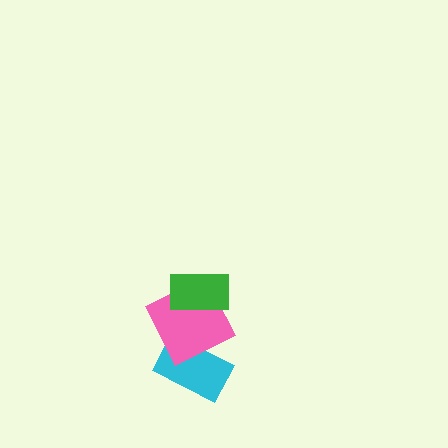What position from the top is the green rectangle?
The green rectangle is 1st from the top.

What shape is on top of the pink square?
The green rectangle is on top of the pink square.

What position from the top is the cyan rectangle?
The cyan rectangle is 3rd from the top.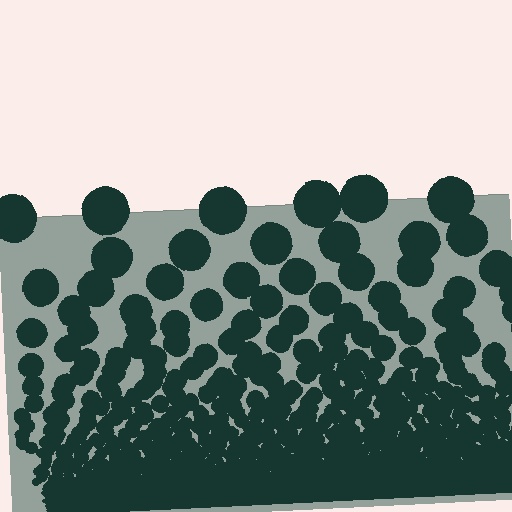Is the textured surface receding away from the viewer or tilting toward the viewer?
The surface appears to tilt toward the viewer. Texture elements get larger and sparser toward the top.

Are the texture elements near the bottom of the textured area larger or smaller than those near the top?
Smaller. The gradient is inverted — elements near the bottom are smaller and denser.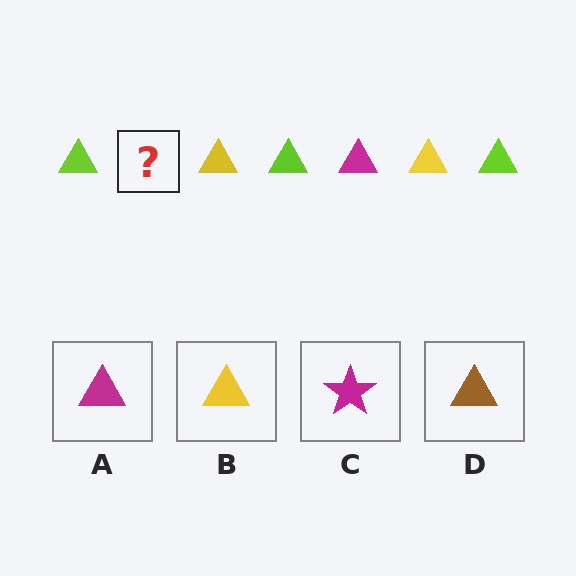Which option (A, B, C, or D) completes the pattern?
A.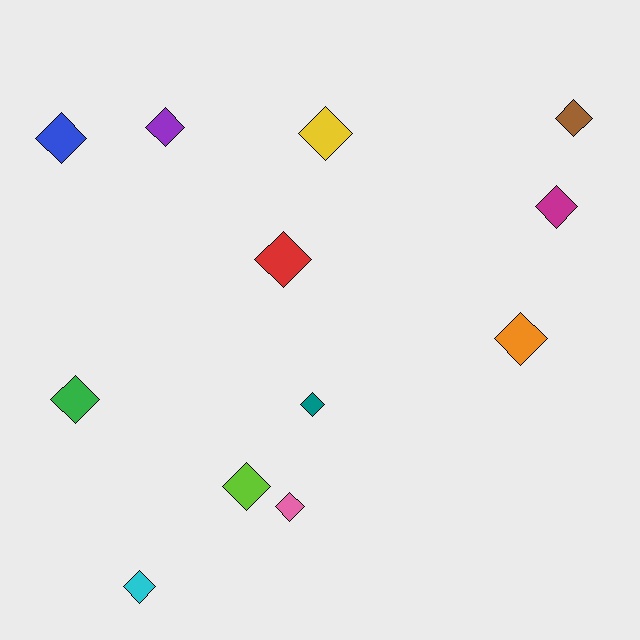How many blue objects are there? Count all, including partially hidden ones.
There is 1 blue object.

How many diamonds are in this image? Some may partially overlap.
There are 12 diamonds.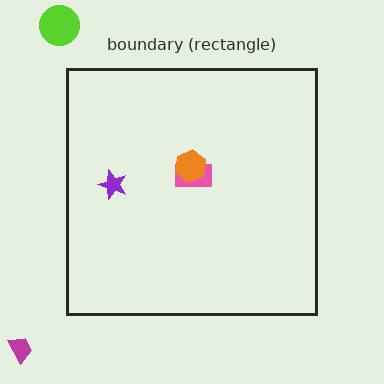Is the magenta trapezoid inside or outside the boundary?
Outside.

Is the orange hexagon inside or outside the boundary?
Inside.